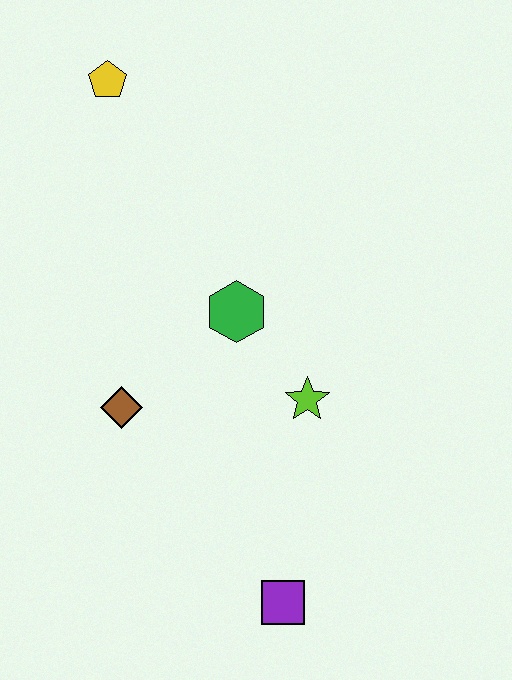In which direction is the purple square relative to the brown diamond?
The purple square is below the brown diamond.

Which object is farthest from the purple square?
The yellow pentagon is farthest from the purple square.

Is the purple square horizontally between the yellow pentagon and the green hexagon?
No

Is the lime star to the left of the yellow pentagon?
No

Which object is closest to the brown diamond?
The green hexagon is closest to the brown diamond.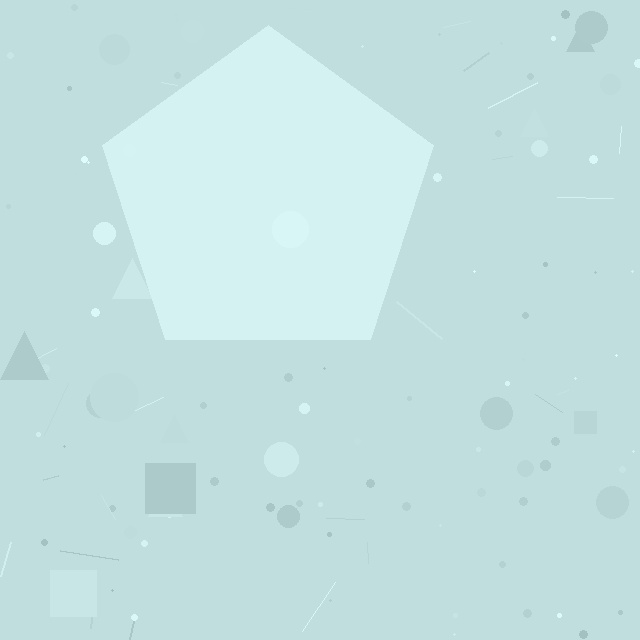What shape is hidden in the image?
A pentagon is hidden in the image.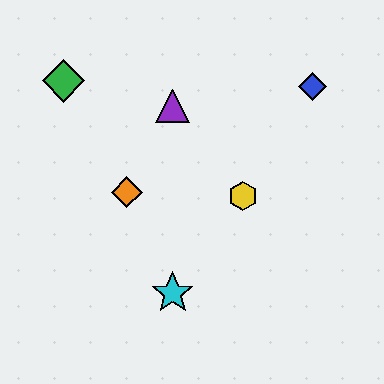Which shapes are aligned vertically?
The red diamond, the purple triangle, the cyan star are aligned vertically.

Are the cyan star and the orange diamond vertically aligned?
No, the cyan star is at x≈173 and the orange diamond is at x≈127.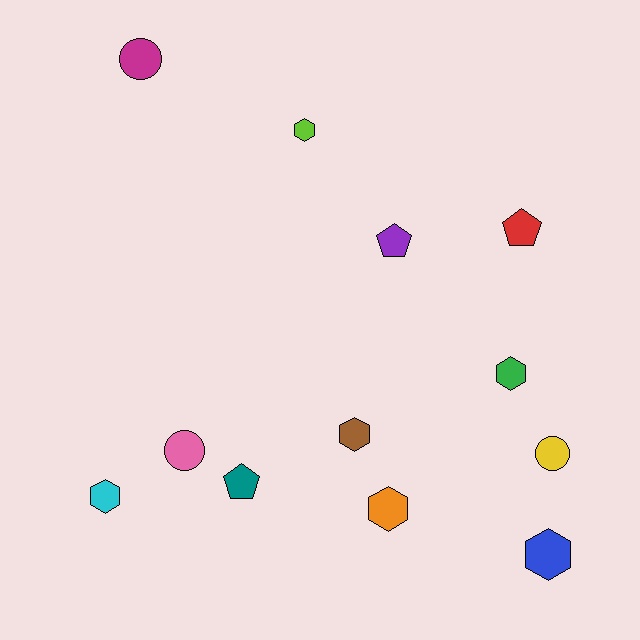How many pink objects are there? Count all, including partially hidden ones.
There is 1 pink object.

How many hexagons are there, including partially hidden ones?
There are 6 hexagons.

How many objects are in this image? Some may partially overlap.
There are 12 objects.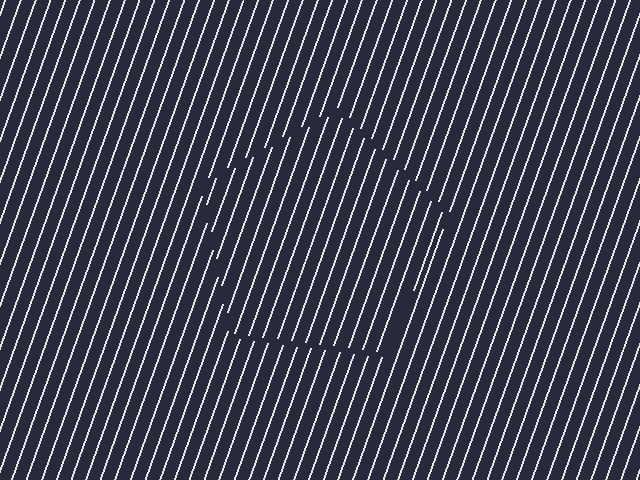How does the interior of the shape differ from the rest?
The interior of the shape contains the same grating, shifted by half a period — the contour is defined by the phase discontinuity where line-ends from the inner and outer gratings abut.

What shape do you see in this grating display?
An illusory pentagon. The interior of the shape contains the same grating, shifted by half a period — the contour is defined by the phase discontinuity where line-ends from the inner and outer gratings abut.